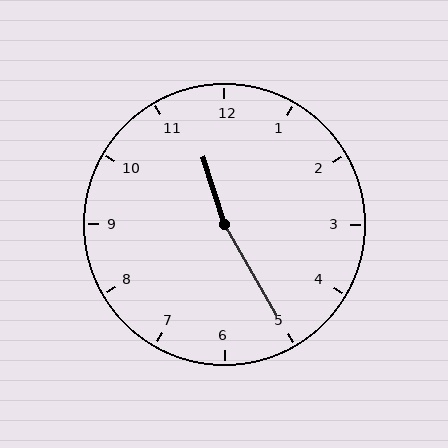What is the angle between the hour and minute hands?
Approximately 168 degrees.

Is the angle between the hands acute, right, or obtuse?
It is obtuse.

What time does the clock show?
11:25.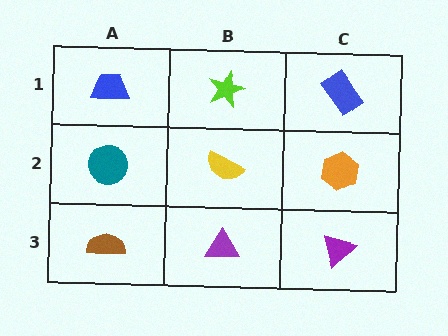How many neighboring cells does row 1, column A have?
2.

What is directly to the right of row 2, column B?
An orange hexagon.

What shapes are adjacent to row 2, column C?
A blue rectangle (row 1, column C), a purple triangle (row 3, column C), a yellow semicircle (row 2, column B).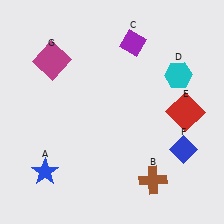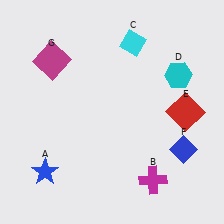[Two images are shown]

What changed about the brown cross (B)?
In Image 1, B is brown. In Image 2, it changed to magenta.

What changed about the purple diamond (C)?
In Image 1, C is purple. In Image 2, it changed to cyan.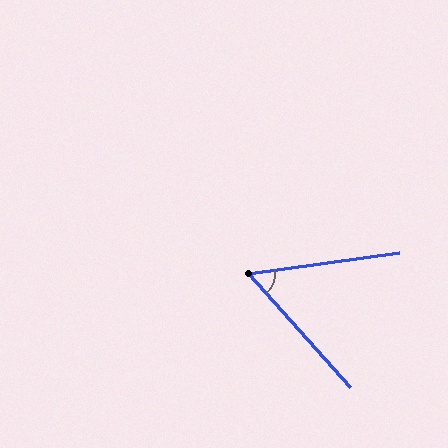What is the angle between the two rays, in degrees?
Approximately 56 degrees.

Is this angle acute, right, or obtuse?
It is acute.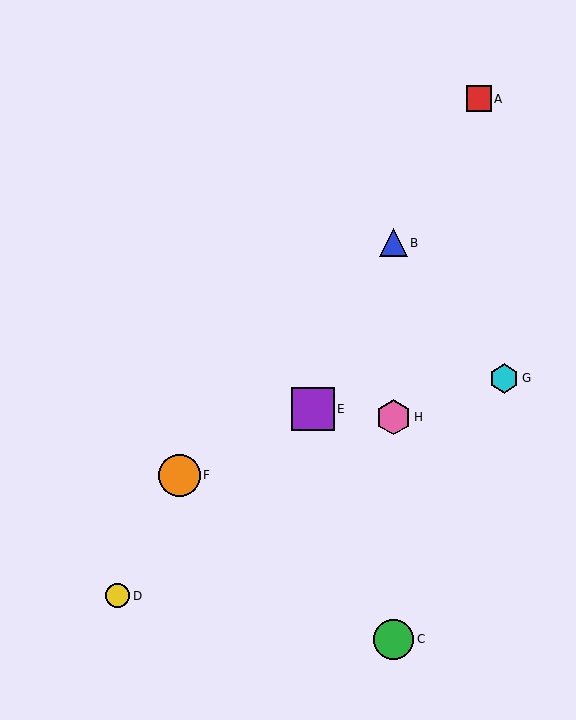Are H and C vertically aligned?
Yes, both are at x≈393.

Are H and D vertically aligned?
No, H is at x≈393 and D is at x≈118.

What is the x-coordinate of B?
Object B is at x≈393.